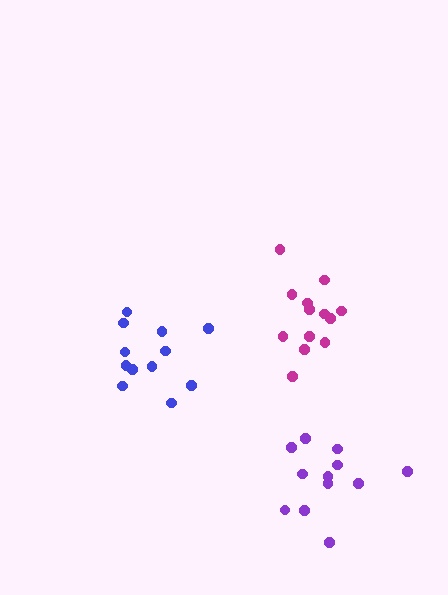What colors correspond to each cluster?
The clusters are colored: purple, blue, magenta.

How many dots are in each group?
Group 1: 12 dots, Group 2: 12 dots, Group 3: 13 dots (37 total).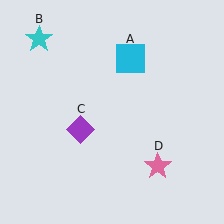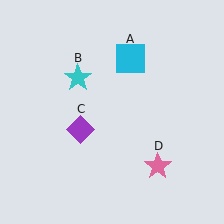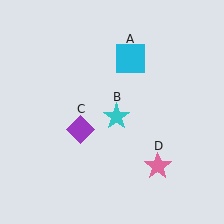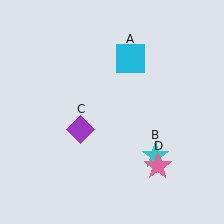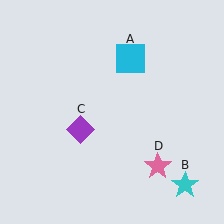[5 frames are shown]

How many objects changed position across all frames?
1 object changed position: cyan star (object B).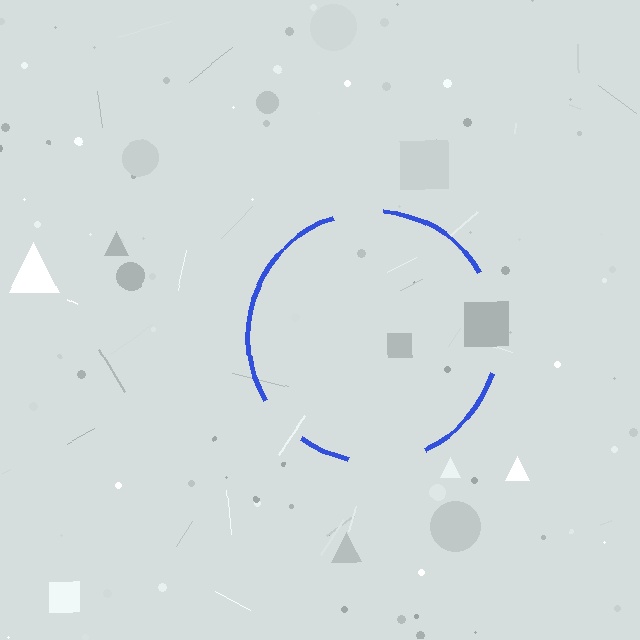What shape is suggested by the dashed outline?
The dashed outline suggests a circle.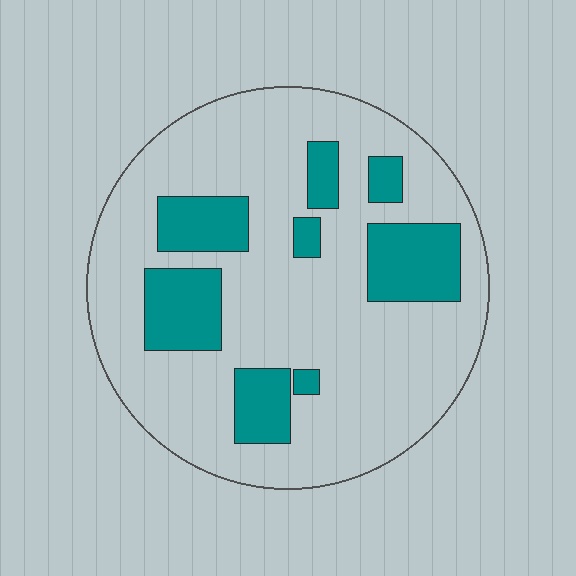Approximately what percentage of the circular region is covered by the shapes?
Approximately 25%.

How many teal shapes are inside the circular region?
8.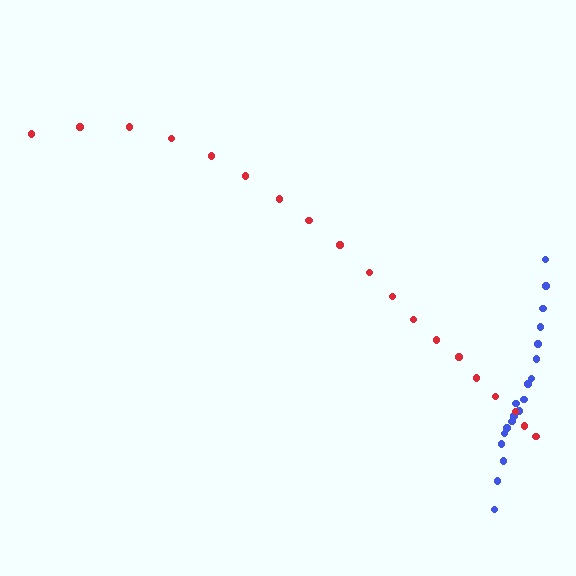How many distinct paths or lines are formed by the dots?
There are 2 distinct paths.